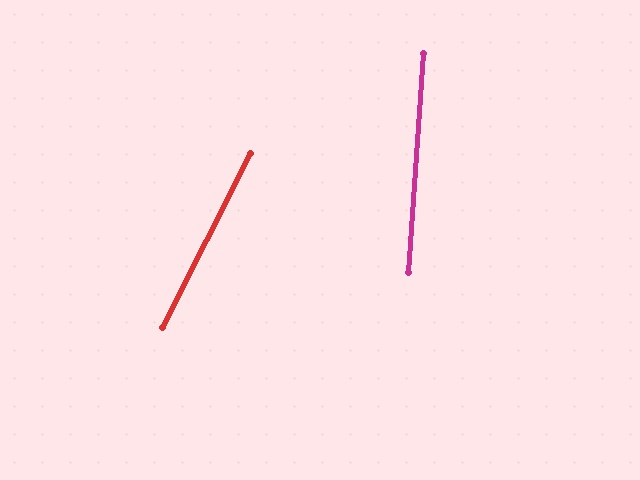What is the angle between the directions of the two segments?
Approximately 23 degrees.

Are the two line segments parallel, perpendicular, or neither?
Neither parallel nor perpendicular — they differ by about 23°.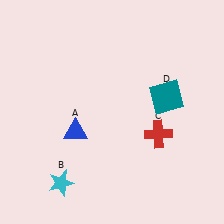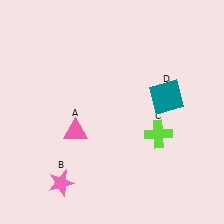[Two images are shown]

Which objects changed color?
A changed from blue to pink. B changed from cyan to pink. C changed from red to lime.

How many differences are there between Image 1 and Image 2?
There are 3 differences between the two images.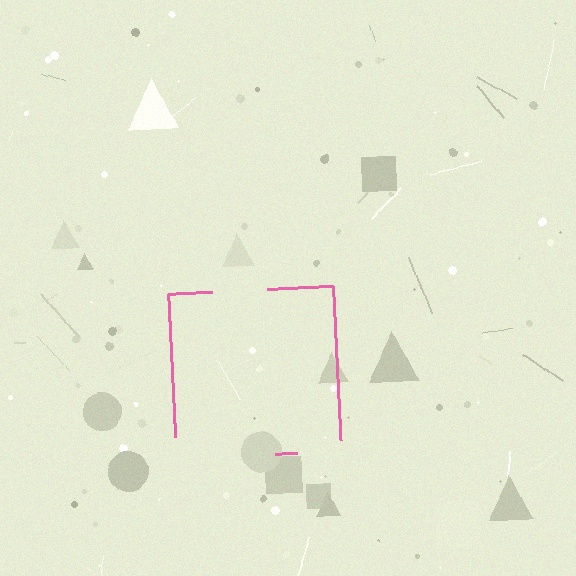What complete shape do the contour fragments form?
The contour fragments form a square.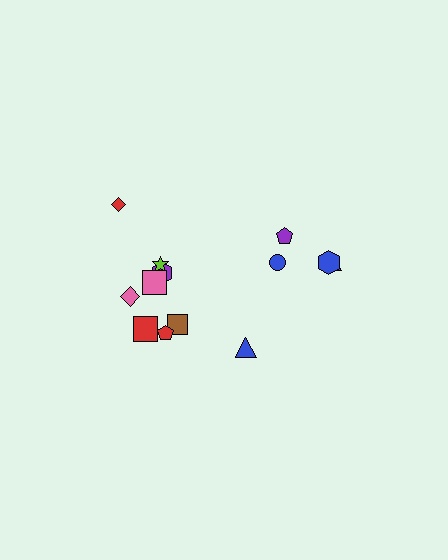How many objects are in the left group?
There are 8 objects.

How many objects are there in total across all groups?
There are 13 objects.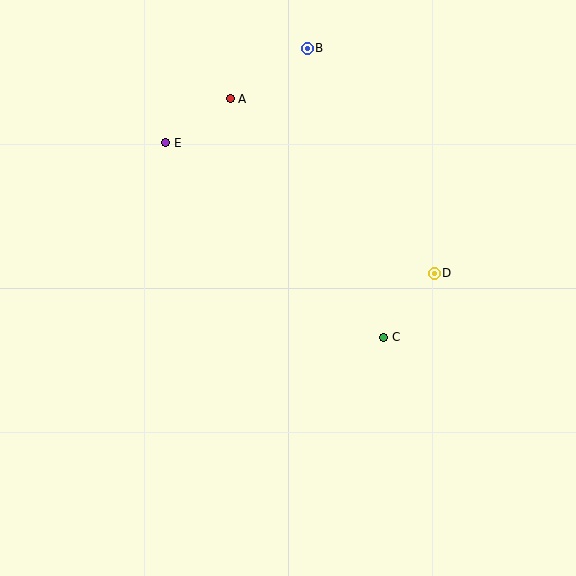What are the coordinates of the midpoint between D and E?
The midpoint between D and E is at (300, 208).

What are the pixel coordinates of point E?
Point E is at (166, 143).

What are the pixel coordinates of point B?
Point B is at (307, 48).